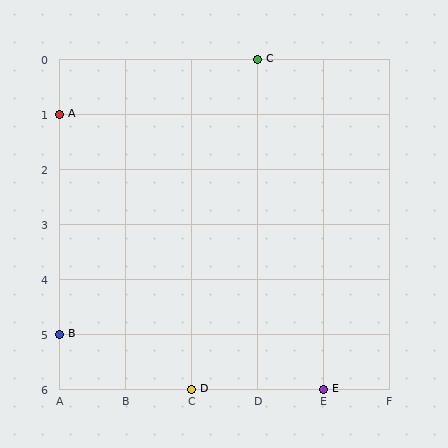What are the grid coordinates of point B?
Point B is at grid coordinates (A, 5).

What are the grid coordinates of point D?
Point D is at grid coordinates (C, 6).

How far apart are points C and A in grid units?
Points C and A are 3 columns and 1 row apart (about 3.2 grid units diagonally).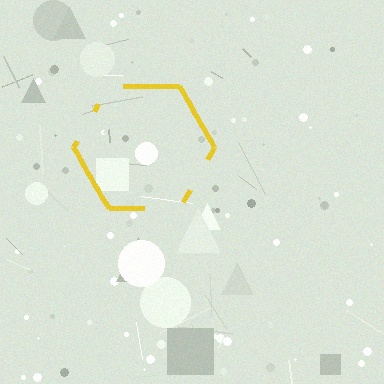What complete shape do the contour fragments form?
The contour fragments form a hexagon.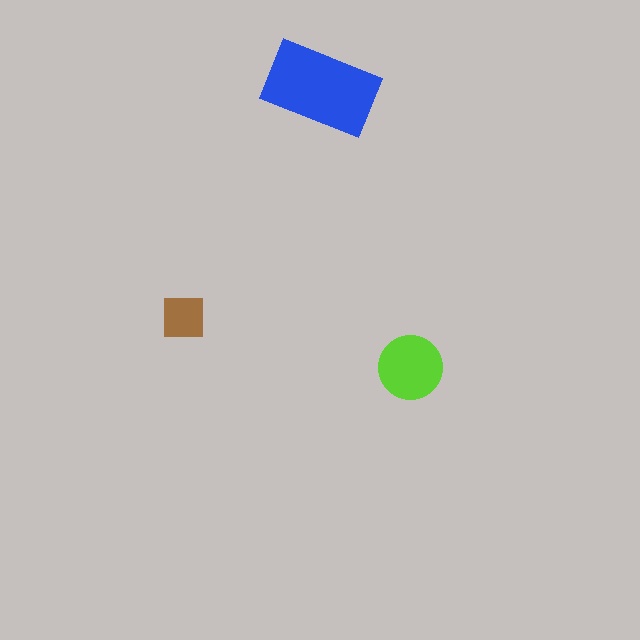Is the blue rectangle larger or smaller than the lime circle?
Larger.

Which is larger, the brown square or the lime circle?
The lime circle.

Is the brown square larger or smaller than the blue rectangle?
Smaller.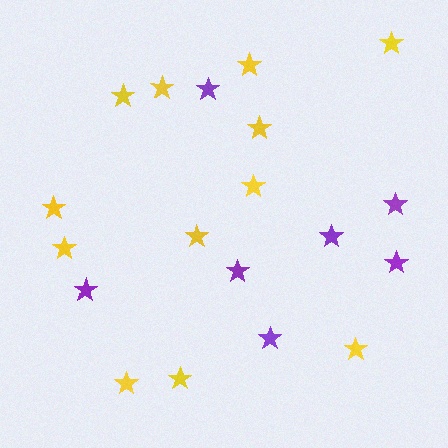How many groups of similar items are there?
There are 2 groups: one group of purple stars (7) and one group of yellow stars (12).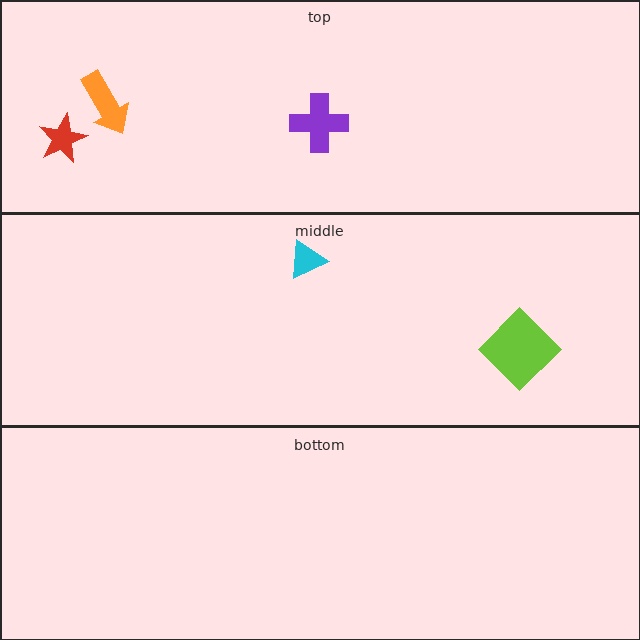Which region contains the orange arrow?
The top region.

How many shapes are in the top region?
3.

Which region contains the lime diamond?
The middle region.